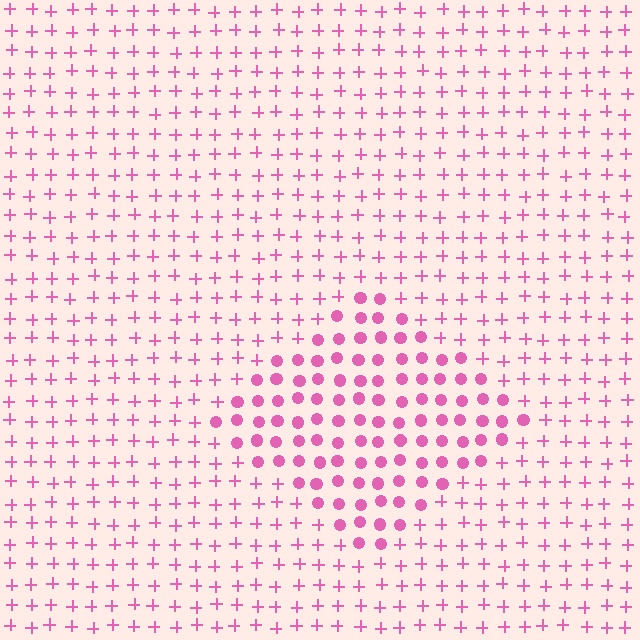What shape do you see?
I see a diamond.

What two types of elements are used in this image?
The image uses circles inside the diamond region and plus signs outside it.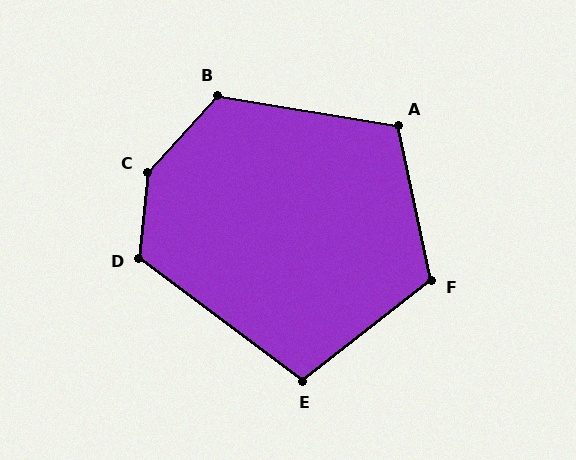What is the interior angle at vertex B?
Approximately 123 degrees (obtuse).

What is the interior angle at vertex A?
Approximately 111 degrees (obtuse).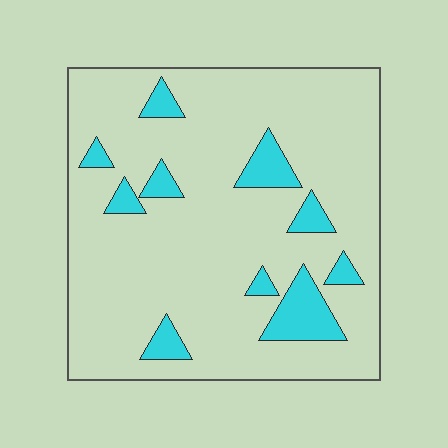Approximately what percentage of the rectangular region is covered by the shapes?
Approximately 15%.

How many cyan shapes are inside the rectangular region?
10.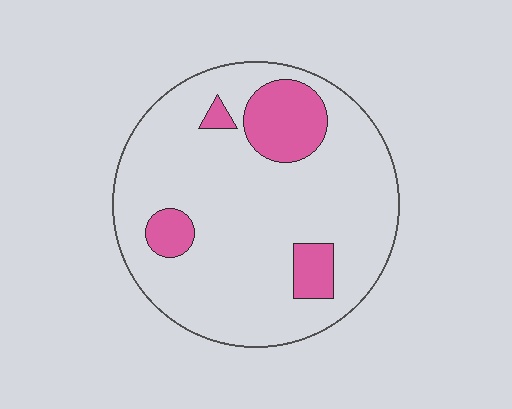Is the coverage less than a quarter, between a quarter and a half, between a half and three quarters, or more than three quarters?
Less than a quarter.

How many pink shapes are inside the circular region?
4.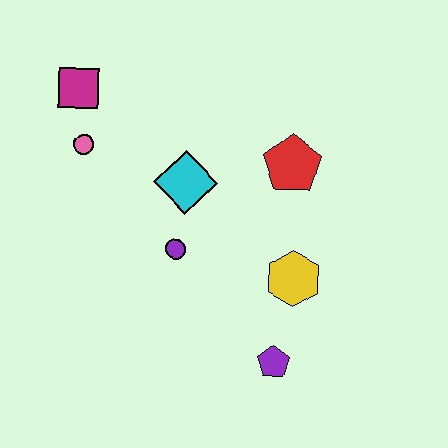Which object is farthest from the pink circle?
The purple pentagon is farthest from the pink circle.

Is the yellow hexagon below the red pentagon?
Yes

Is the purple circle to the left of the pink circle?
No